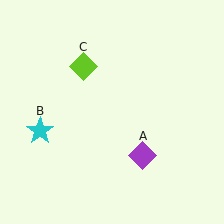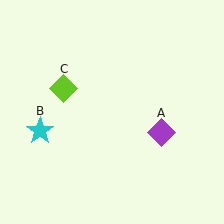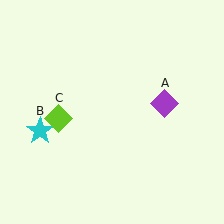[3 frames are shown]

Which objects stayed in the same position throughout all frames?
Cyan star (object B) remained stationary.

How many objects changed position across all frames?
2 objects changed position: purple diamond (object A), lime diamond (object C).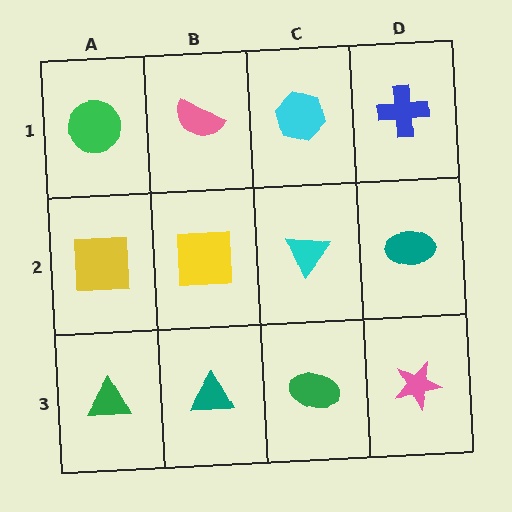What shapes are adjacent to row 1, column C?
A cyan triangle (row 2, column C), a pink semicircle (row 1, column B), a blue cross (row 1, column D).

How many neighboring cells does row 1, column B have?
3.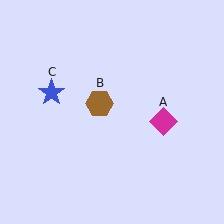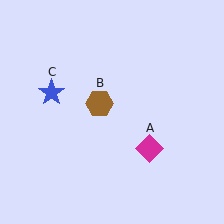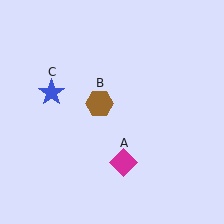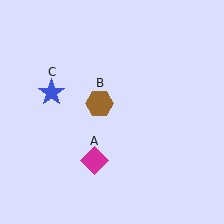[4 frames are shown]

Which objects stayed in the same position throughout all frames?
Brown hexagon (object B) and blue star (object C) remained stationary.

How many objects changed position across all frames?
1 object changed position: magenta diamond (object A).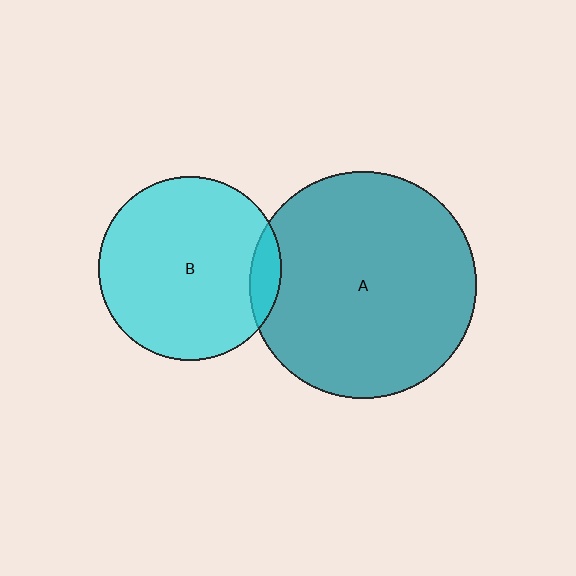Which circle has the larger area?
Circle A (teal).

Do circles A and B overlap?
Yes.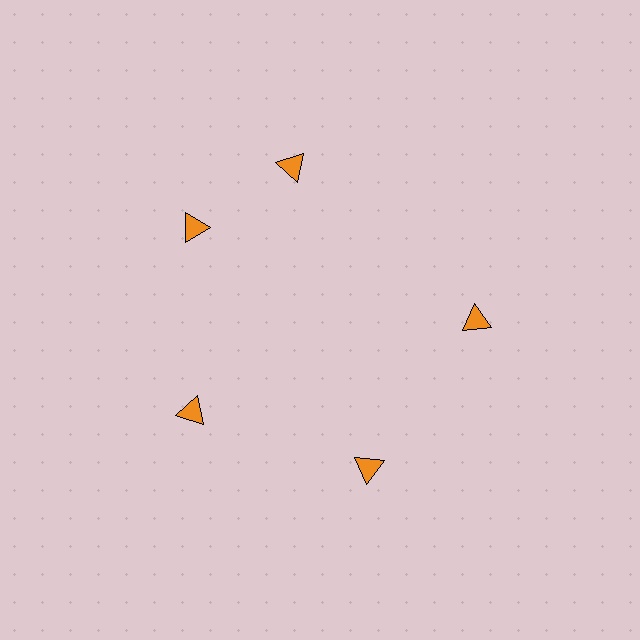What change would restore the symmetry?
The symmetry would be restored by rotating it back into even spacing with its neighbors so that all 5 triangles sit at equal angles and equal distance from the center.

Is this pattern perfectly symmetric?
No. The 5 orange triangles are arranged in a ring, but one element near the 1 o'clock position is rotated out of alignment along the ring, breaking the 5-fold rotational symmetry.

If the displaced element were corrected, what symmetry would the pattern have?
It would have 5-fold rotational symmetry — the pattern would map onto itself every 72 degrees.